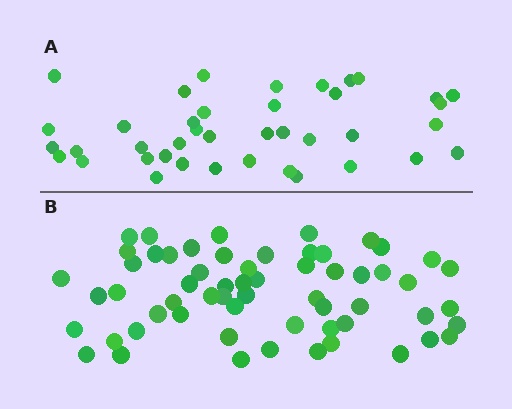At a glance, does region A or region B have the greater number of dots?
Region B (the bottom region) has more dots.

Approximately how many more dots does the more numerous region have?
Region B has approximately 20 more dots than region A.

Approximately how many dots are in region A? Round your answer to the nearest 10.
About 40 dots.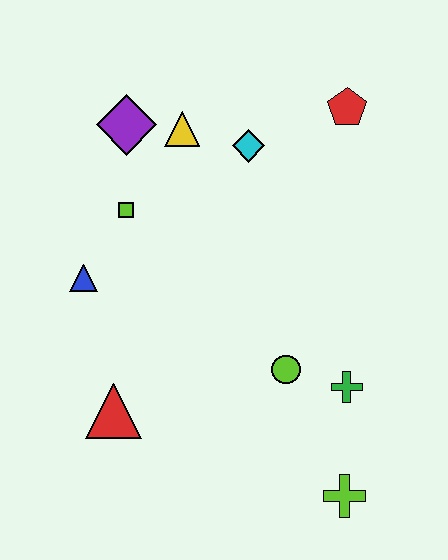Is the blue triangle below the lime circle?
No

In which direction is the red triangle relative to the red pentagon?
The red triangle is below the red pentagon.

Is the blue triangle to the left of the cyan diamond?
Yes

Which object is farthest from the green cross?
The purple diamond is farthest from the green cross.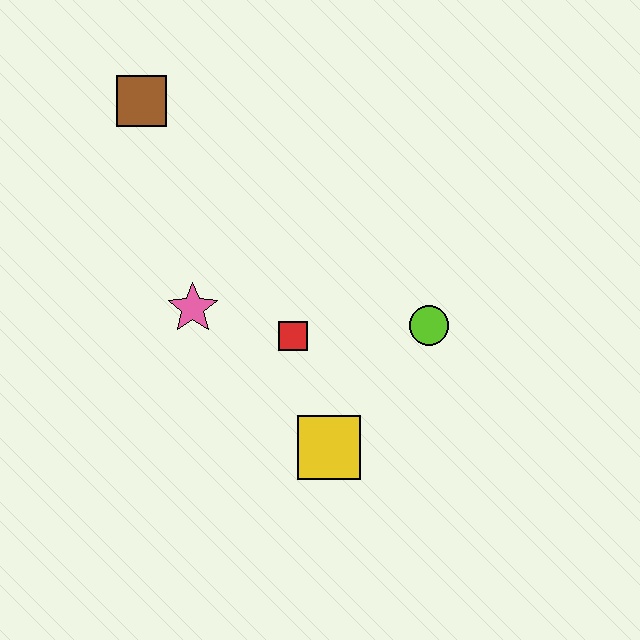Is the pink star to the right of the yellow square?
No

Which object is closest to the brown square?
The pink star is closest to the brown square.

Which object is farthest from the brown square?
The yellow square is farthest from the brown square.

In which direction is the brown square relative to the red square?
The brown square is above the red square.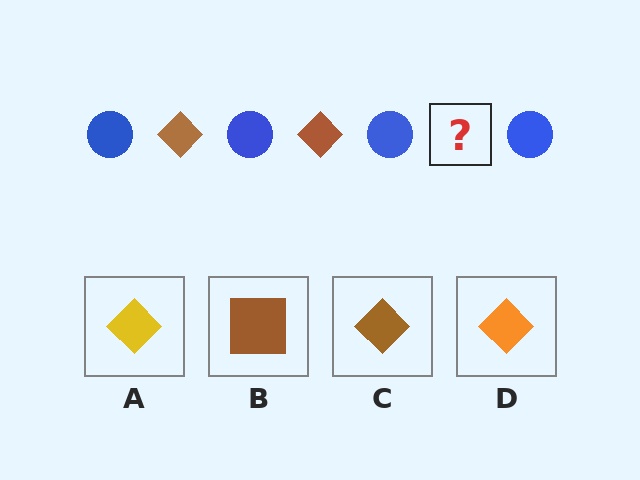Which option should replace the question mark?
Option C.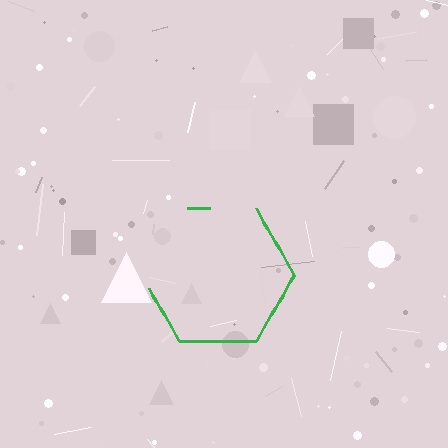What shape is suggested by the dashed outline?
The dashed outline suggests a hexagon.